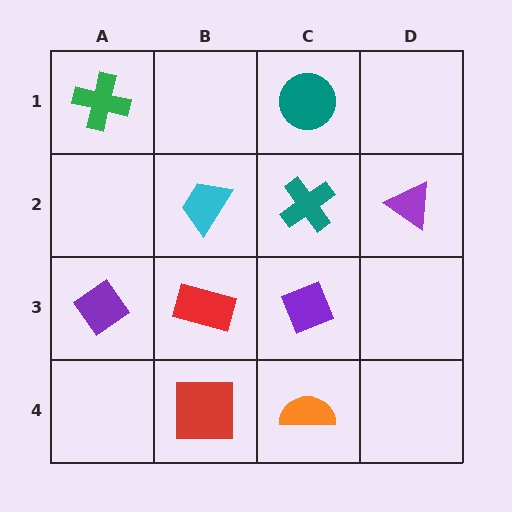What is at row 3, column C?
A purple diamond.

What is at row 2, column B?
A cyan trapezoid.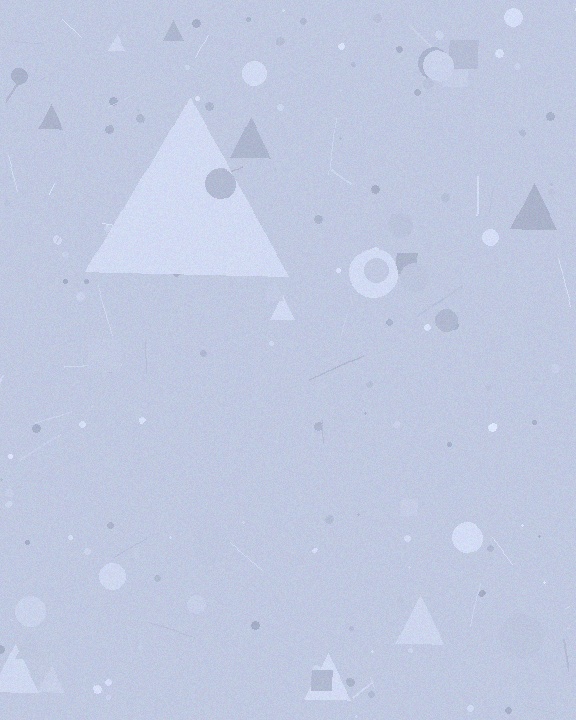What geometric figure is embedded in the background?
A triangle is embedded in the background.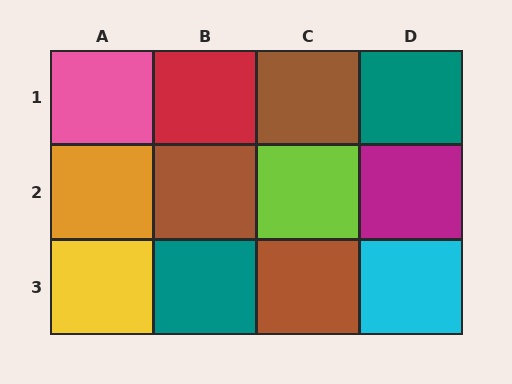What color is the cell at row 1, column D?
Teal.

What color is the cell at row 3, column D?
Cyan.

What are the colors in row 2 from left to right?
Orange, brown, lime, magenta.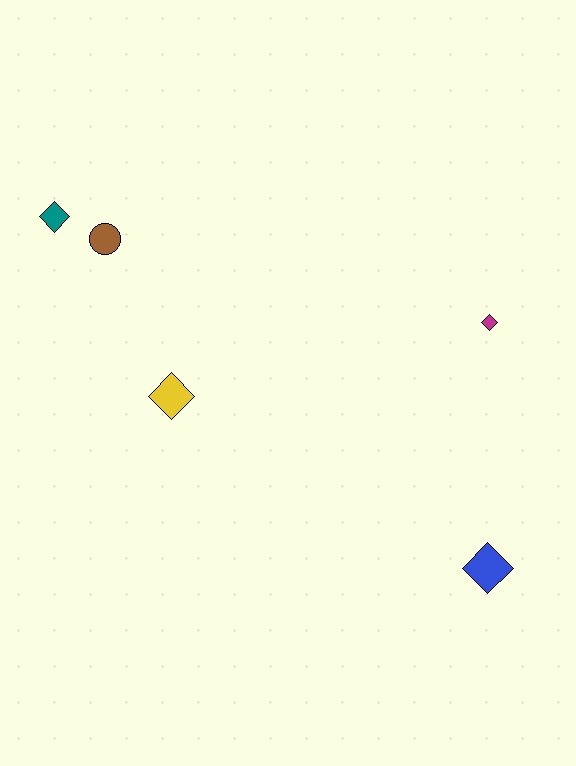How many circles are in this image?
There is 1 circle.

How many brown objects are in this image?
There is 1 brown object.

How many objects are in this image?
There are 5 objects.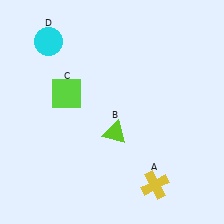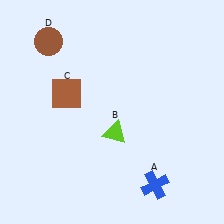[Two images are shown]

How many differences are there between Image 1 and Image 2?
There are 3 differences between the two images.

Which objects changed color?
A changed from yellow to blue. C changed from lime to brown. D changed from cyan to brown.